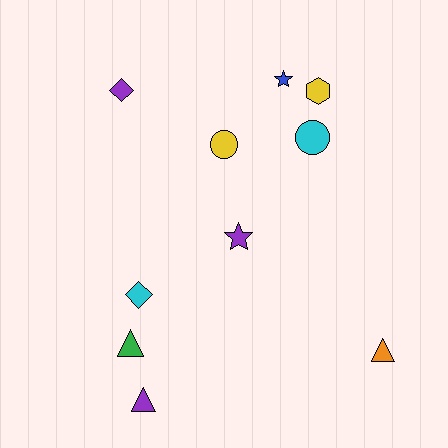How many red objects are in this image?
There are no red objects.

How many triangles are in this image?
There are 3 triangles.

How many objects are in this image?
There are 10 objects.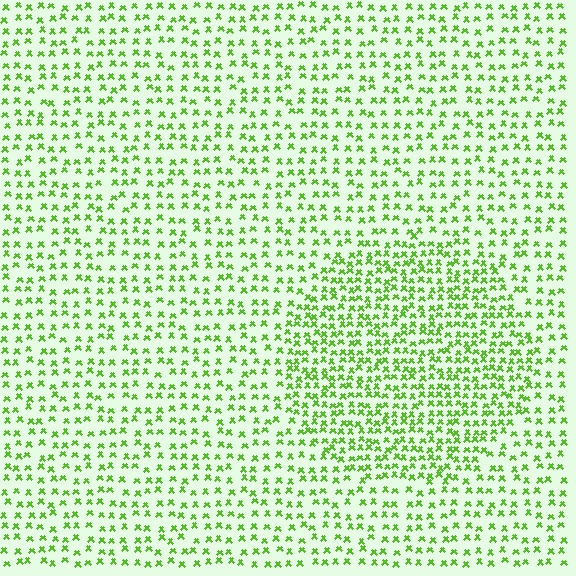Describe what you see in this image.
The image contains small lime elements arranged at two different densities. A circle-shaped region is visible where the elements are more densely packed than the surrounding area.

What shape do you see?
I see a circle.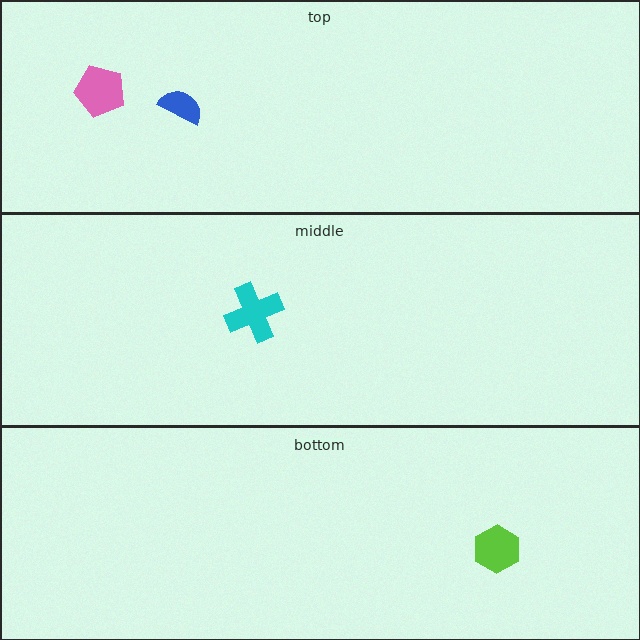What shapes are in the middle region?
The cyan cross.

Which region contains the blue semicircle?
The top region.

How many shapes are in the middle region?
1.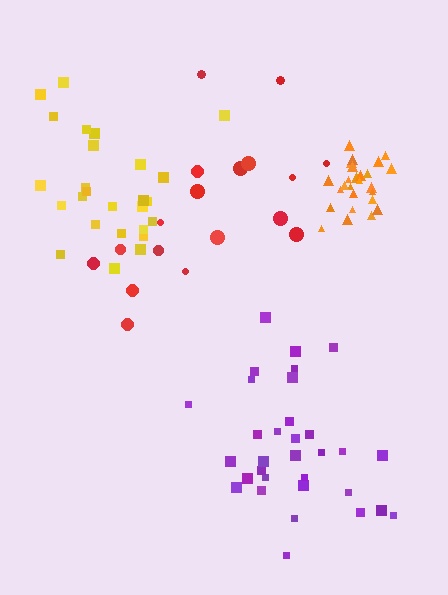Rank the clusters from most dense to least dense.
orange, purple, yellow, red.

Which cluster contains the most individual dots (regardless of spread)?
Purple (32).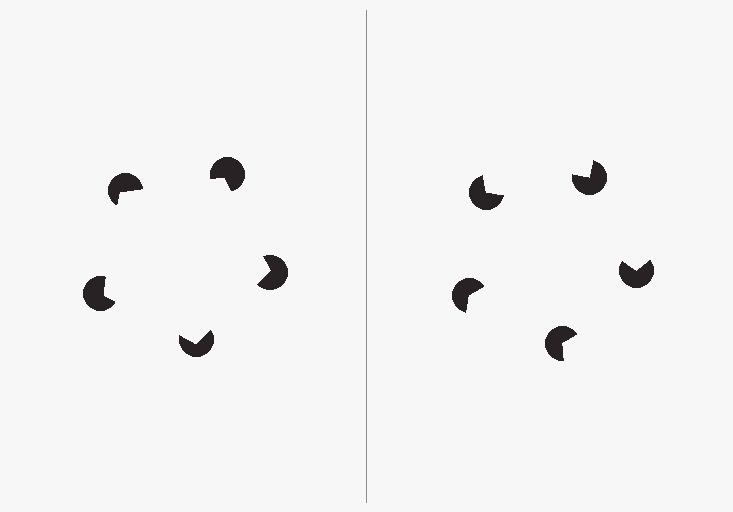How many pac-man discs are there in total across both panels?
10 — 5 on each side.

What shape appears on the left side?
An illusory pentagon.